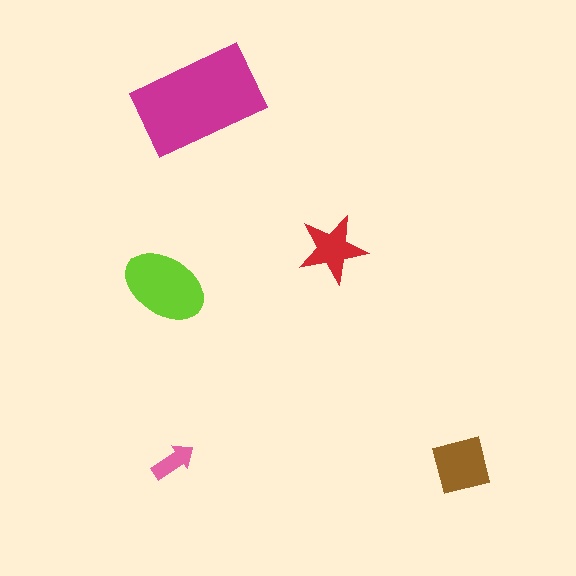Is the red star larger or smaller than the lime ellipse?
Smaller.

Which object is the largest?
The magenta rectangle.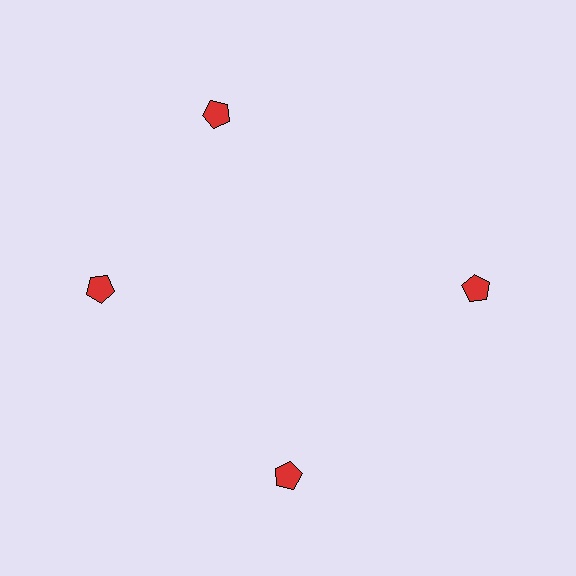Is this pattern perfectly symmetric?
No. The 4 red pentagons are arranged in a ring, but one element near the 12 o'clock position is rotated out of alignment along the ring, breaking the 4-fold rotational symmetry.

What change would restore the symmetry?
The symmetry would be restored by rotating it back into even spacing with its neighbors so that all 4 pentagons sit at equal angles and equal distance from the center.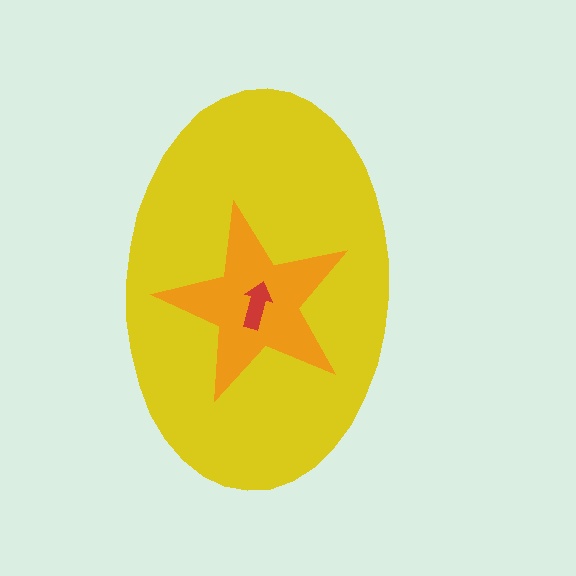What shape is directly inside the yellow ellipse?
The orange star.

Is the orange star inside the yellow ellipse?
Yes.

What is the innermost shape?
The red arrow.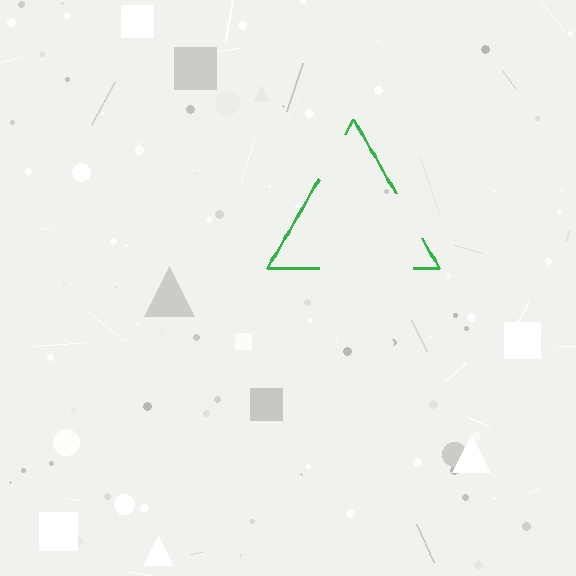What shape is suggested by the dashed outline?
The dashed outline suggests a triangle.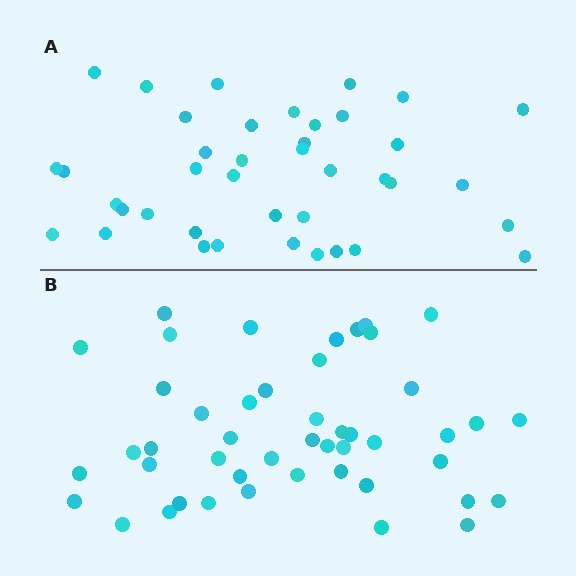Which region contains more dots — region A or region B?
Region B (the bottom region) has more dots.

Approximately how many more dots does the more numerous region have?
Region B has roughly 8 or so more dots than region A.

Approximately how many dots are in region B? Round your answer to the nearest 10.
About 50 dots. (The exact count is 47, which rounds to 50.)